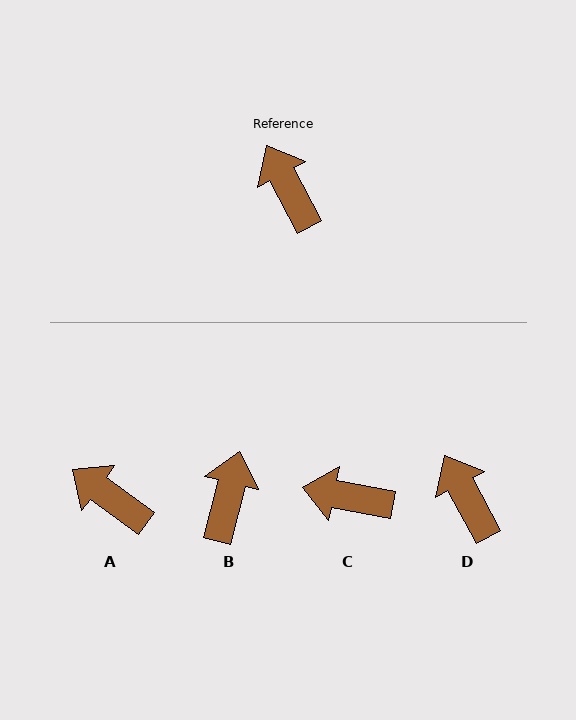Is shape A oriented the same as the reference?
No, it is off by about 26 degrees.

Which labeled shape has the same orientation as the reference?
D.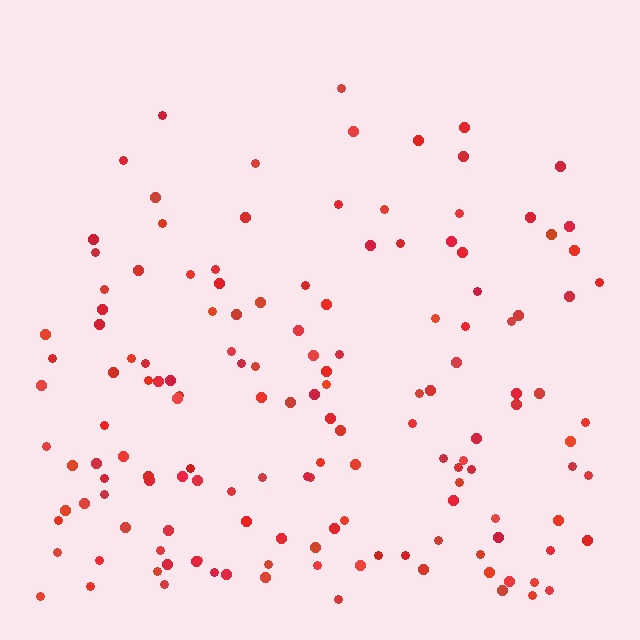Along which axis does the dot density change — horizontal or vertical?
Vertical.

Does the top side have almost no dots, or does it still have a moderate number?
Still a moderate number, just noticeably fewer than the bottom.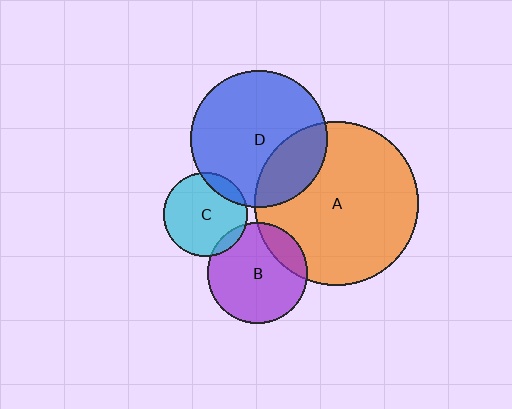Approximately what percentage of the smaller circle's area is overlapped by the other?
Approximately 15%.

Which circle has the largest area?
Circle A (orange).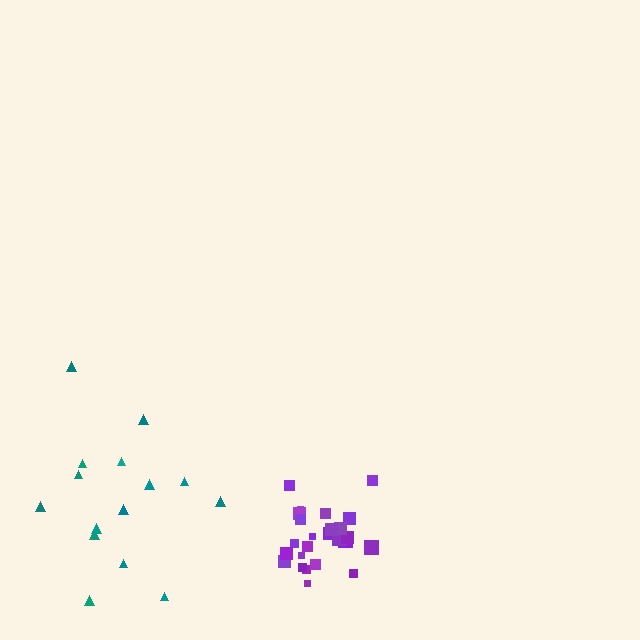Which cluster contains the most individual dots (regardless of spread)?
Purple (25).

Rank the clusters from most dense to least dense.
purple, teal.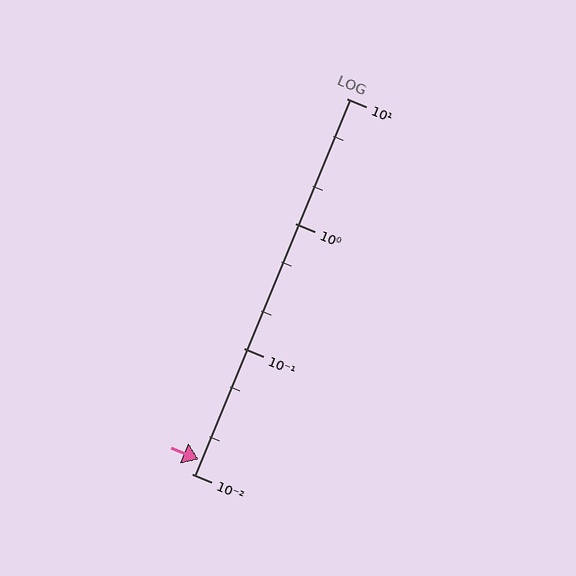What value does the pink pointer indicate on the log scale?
The pointer indicates approximately 0.013.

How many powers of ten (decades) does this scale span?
The scale spans 3 decades, from 0.01 to 10.